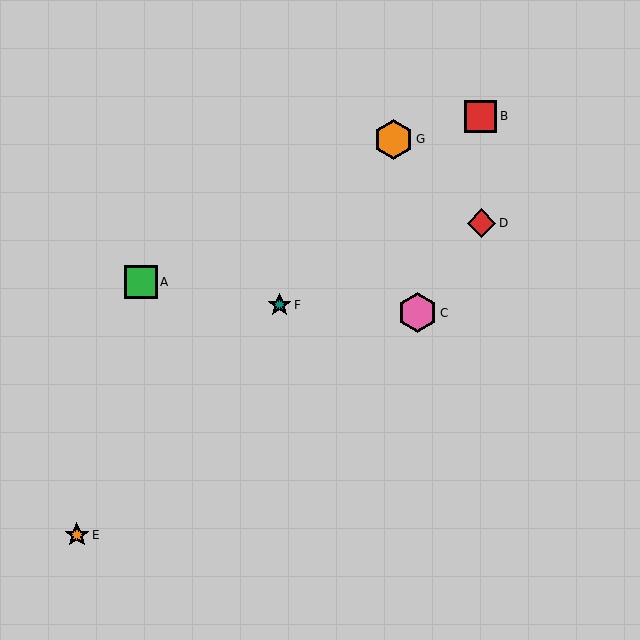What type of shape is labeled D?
Shape D is a red diamond.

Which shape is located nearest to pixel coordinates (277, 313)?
The teal star (labeled F) at (280, 305) is nearest to that location.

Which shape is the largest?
The orange hexagon (labeled G) is the largest.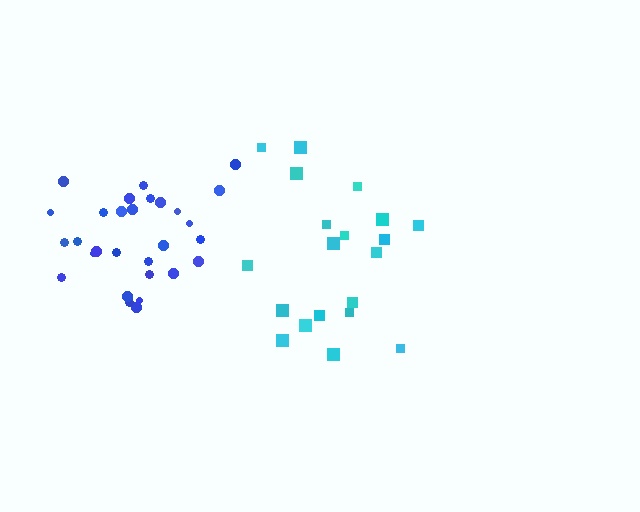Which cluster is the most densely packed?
Blue.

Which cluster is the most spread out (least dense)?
Cyan.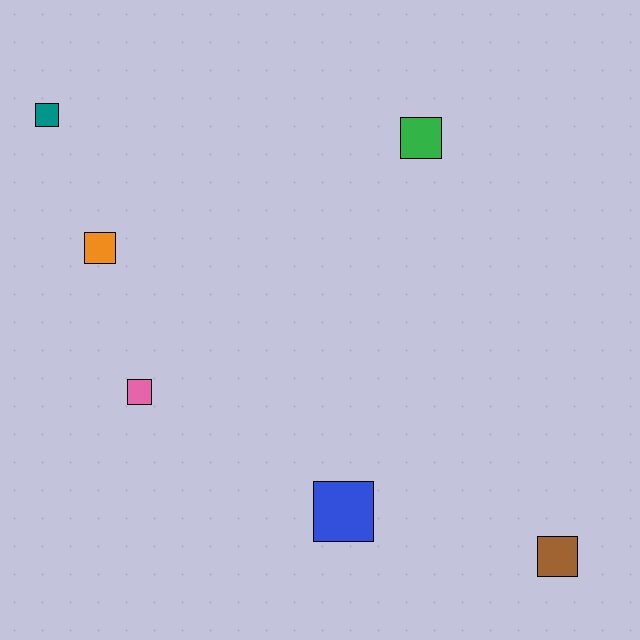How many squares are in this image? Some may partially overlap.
There are 6 squares.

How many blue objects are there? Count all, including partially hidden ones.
There is 1 blue object.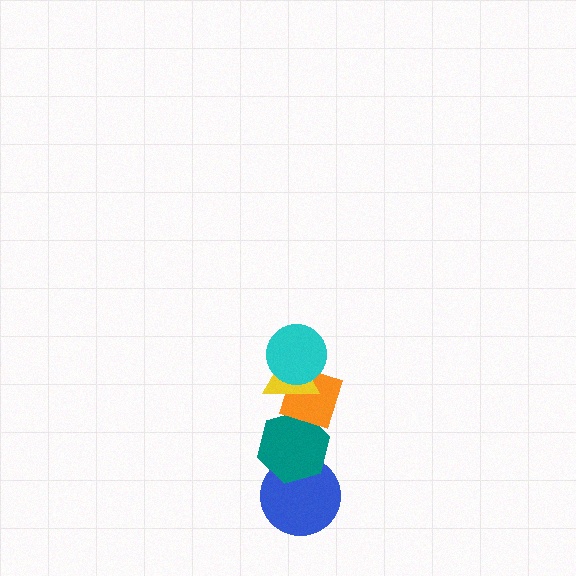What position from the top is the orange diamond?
The orange diamond is 3rd from the top.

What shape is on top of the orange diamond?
The yellow triangle is on top of the orange diamond.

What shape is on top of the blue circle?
The teal hexagon is on top of the blue circle.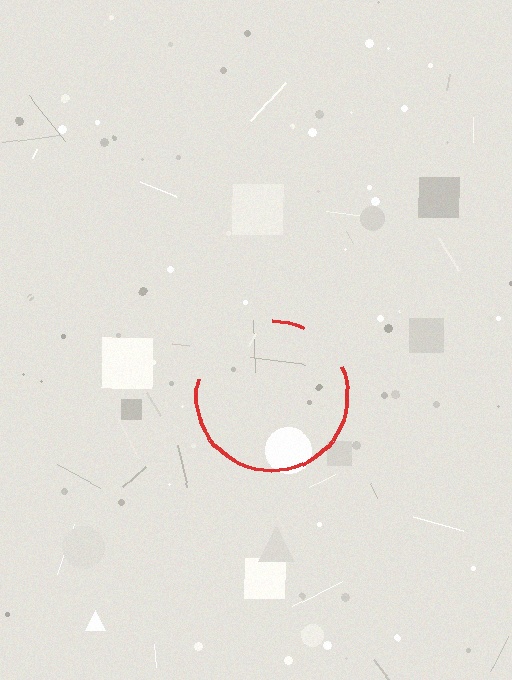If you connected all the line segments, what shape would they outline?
They would outline a circle.